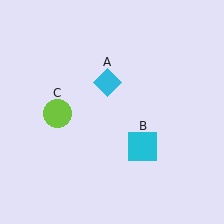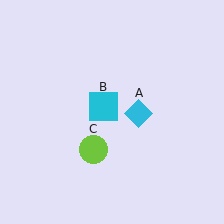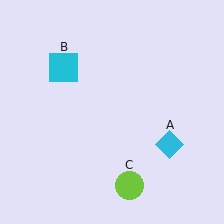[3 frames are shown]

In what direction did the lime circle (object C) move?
The lime circle (object C) moved down and to the right.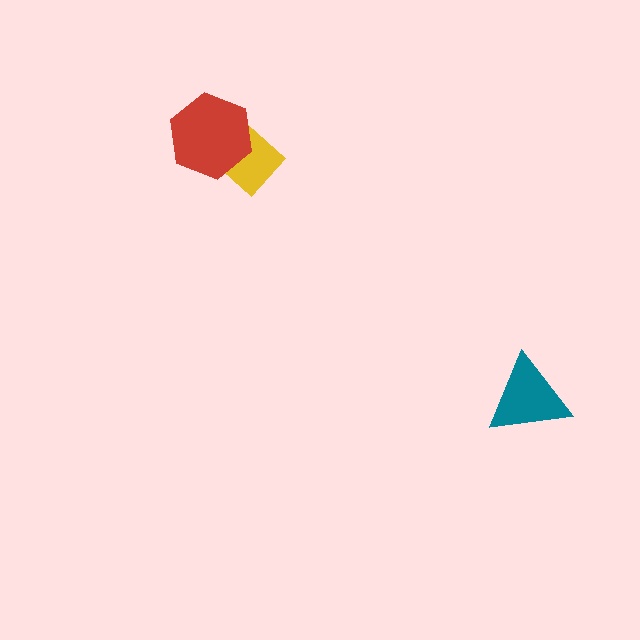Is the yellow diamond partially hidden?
Yes, it is partially covered by another shape.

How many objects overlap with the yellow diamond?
1 object overlaps with the yellow diamond.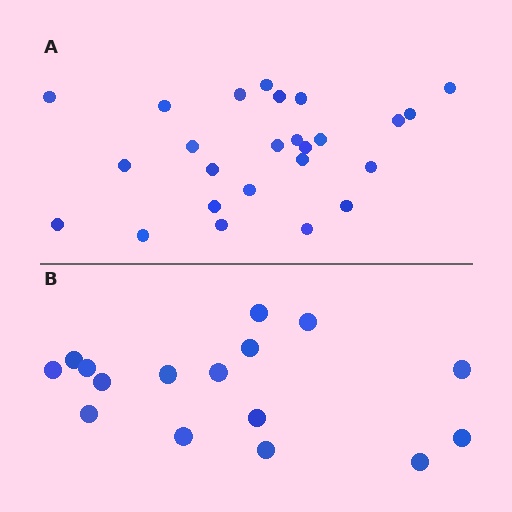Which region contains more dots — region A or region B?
Region A (the top region) has more dots.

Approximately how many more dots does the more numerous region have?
Region A has roughly 8 or so more dots than region B.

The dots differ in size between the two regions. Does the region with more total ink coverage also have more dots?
No. Region B has more total ink coverage because its dots are larger, but region A actually contains more individual dots. Total area can be misleading — the number of items is what matters here.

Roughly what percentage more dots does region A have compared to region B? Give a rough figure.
About 55% more.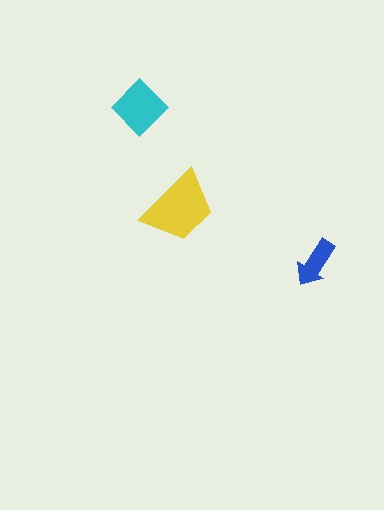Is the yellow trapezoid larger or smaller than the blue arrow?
Larger.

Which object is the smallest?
The blue arrow.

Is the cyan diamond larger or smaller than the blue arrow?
Larger.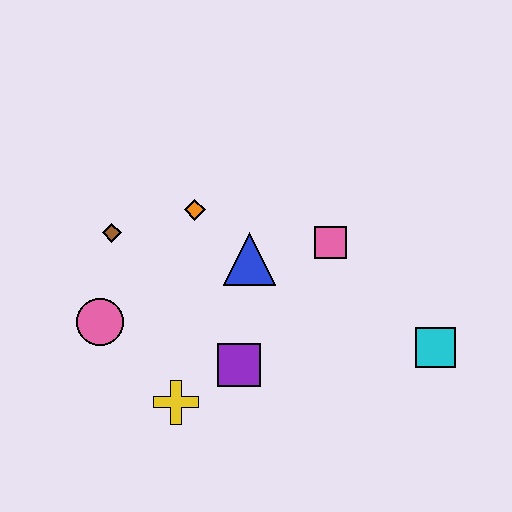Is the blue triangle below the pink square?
Yes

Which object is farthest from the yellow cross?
The cyan square is farthest from the yellow cross.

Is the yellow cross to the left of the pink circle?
No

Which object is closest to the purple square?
The yellow cross is closest to the purple square.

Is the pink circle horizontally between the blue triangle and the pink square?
No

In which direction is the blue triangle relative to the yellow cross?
The blue triangle is above the yellow cross.